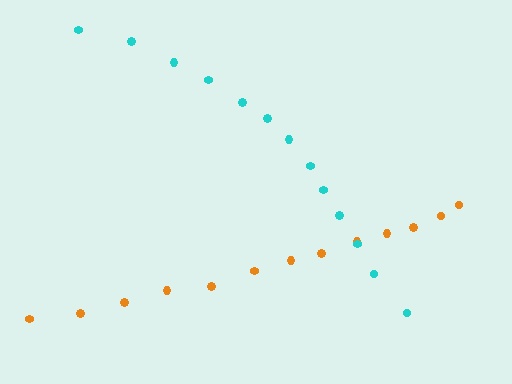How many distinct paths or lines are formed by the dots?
There are 2 distinct paths.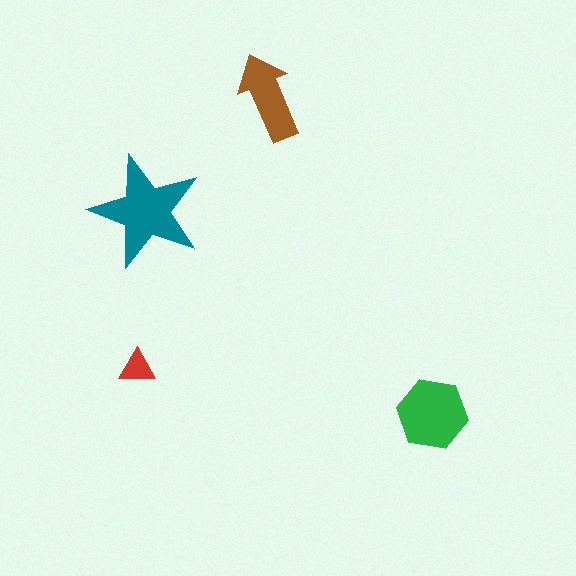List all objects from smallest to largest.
The red triangle, the brown arrow, the green hexagon, the teal star.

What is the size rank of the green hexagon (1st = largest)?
2nd.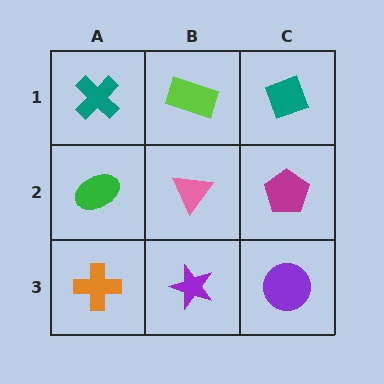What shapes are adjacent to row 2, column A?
A teal cross (row 1, column A), an orange cross (row 3, column A), a pink triangle (row 2, column B).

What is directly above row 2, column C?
A teal diamond.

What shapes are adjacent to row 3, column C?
A magenta pentagon (row 2, column C), a purple star (row 3, column B).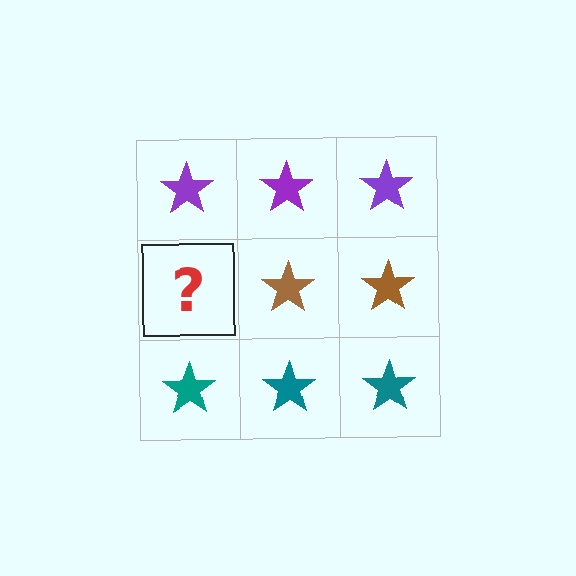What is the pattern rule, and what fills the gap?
The rule is that each row has a consistent color. The gap should be filled with a brown star.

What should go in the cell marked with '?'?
The missing cell should contain a brown star.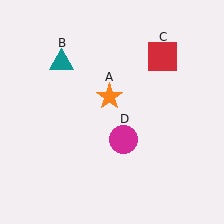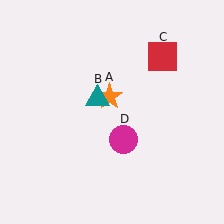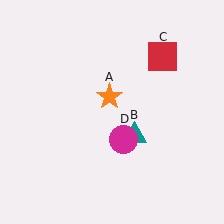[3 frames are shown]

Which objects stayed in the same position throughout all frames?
Orange star (object A) and red square (object C) and magenta circle (object D) remained stationary.